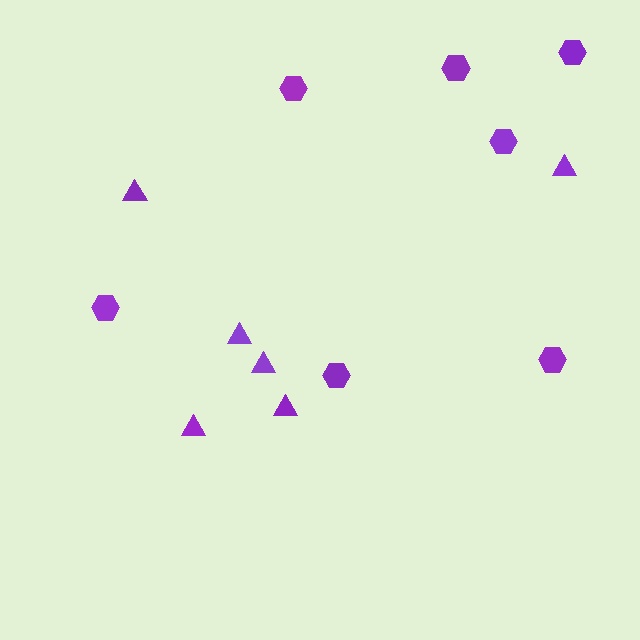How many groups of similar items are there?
There are 2 groups: one group of hexagons (7) and one group of triangles (6).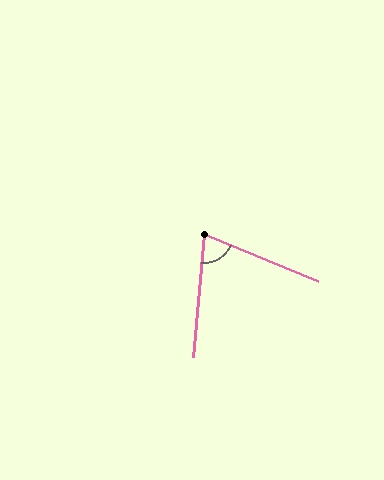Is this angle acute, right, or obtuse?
It is acute.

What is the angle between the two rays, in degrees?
Approximately 73 degrees.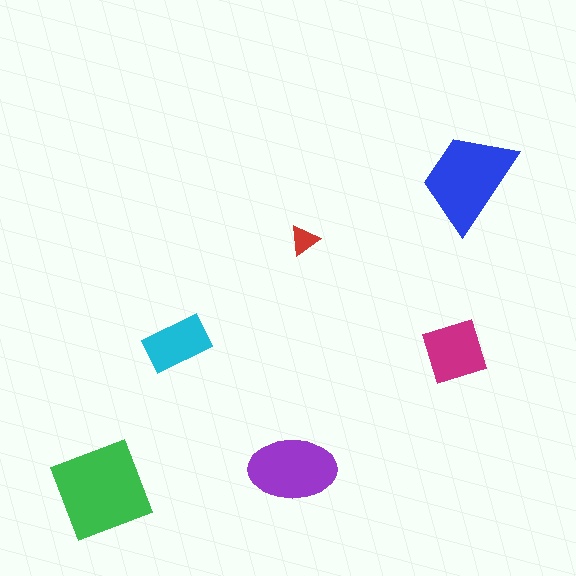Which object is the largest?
The green diamond.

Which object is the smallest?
The red triangle.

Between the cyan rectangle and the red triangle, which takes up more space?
The cyan rectangle.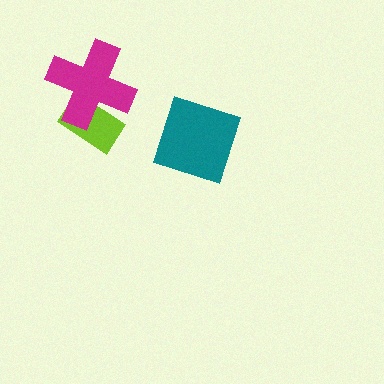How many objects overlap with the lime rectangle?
1 object overlaps with the lime rectangle.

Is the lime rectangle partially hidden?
Yes, it is partially covered by another shape.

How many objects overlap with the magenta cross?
1 object overlaps with the magenta cross.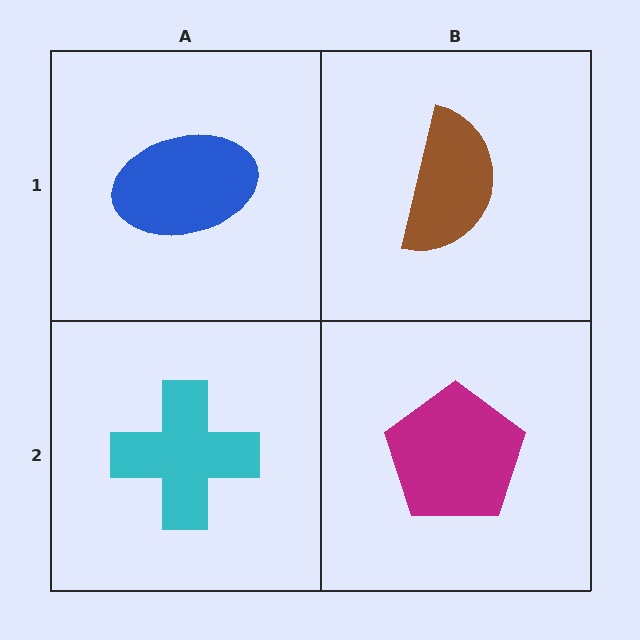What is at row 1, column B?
A brown semicircle.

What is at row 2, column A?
A cyan cross.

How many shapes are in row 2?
2 shapes.